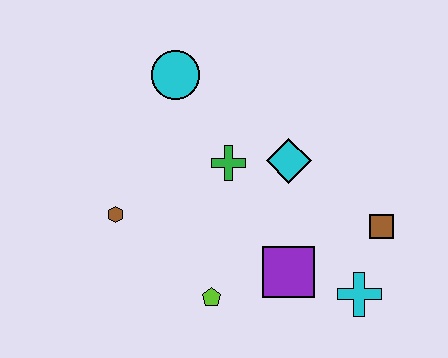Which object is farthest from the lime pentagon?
The cyan circle is farthest from the lime pentagon.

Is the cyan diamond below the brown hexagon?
No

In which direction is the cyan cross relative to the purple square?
The cyan cross is to the right of the purple square.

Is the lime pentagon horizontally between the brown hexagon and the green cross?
Yes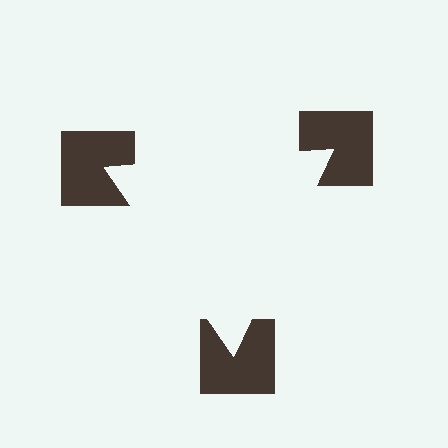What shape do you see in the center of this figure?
An illusory triangle — its edges are inferred from the aligned wedge cuts in the notched squares, not physically drawn.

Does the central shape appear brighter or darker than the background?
It typically appears slightly brighter than the background, even though no actual brightness change is drawn.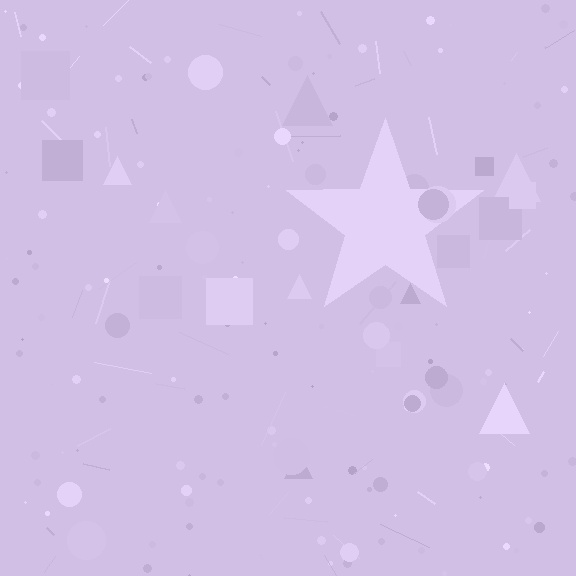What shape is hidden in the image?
A star is hidden in the image.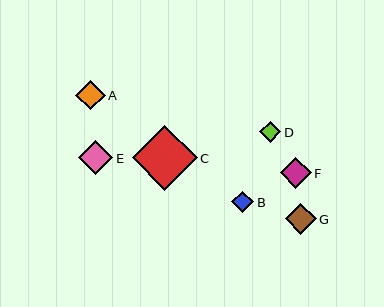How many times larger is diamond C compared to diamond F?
Diamond C is approximately 2.1 times the size of diamond F.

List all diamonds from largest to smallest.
From largest to smallest: C, E, F, G, A, B, D.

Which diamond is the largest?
Diamond C is the largest with a size of approximately 65 pixels.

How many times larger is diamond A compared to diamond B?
Diamond A is approximately 1.4 times the size of diamond B.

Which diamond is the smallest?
Diamond D is the smallest with a size of approximately 21 pixels.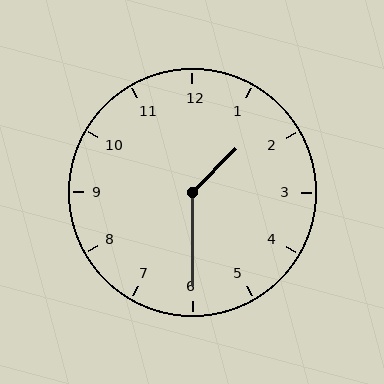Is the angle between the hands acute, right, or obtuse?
It is obtuse.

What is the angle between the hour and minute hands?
Approximately 135 degrees.